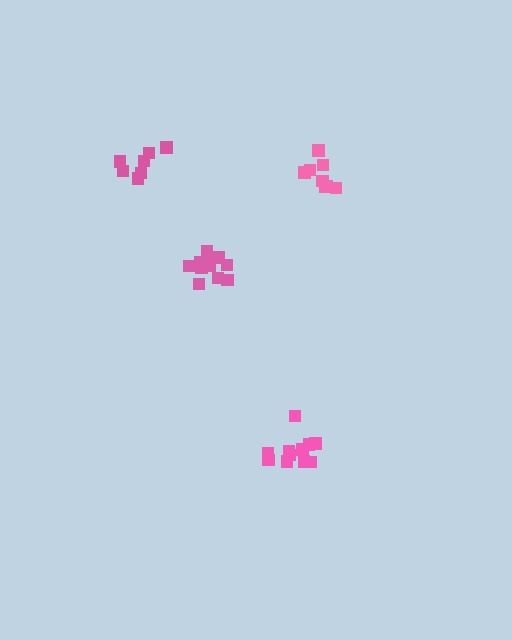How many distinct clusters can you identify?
There are 4 distinct clusters.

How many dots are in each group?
Group 1: 11 dots, Group 2: 8 dots, Group 3: 7 dots, Group 4: 11 dots (37 total).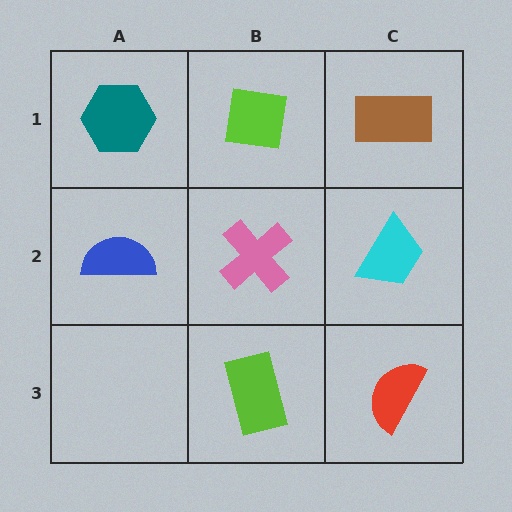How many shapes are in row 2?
3 shapes.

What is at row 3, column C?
A red semicircle.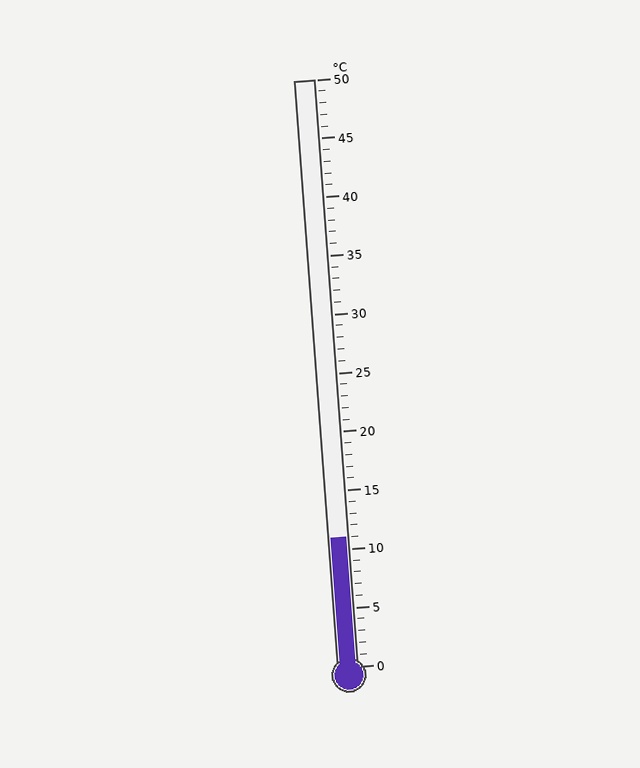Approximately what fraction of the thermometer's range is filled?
The thermometer is filled to approximately 20% of its range.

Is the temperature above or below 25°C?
The temperature is below 25°C.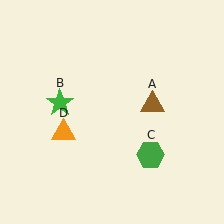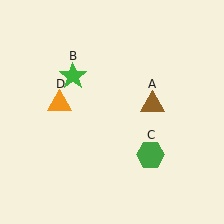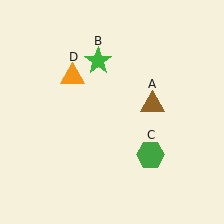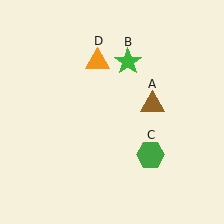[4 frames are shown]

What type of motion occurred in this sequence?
The green star (object B), orange triangle (object D) rotated clockwise around the center of the scene.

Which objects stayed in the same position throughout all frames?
Brown triangle (object A) and green hexagon (object C) remained stationary.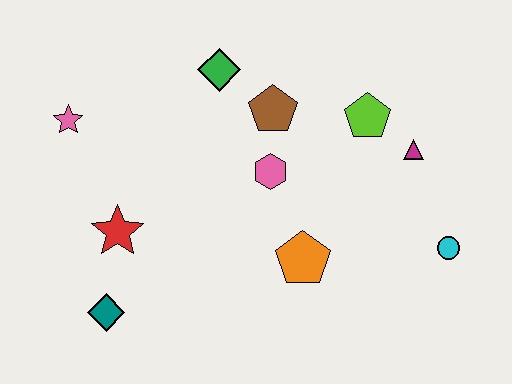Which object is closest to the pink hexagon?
The brown pentagon is closest to the pink hexagon.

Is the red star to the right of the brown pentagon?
No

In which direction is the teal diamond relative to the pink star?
The teal diamond is below the pink star.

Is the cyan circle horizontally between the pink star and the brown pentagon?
No